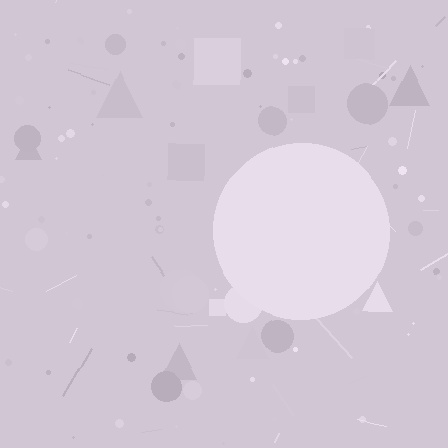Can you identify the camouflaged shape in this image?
The camouflaged shape is a circle.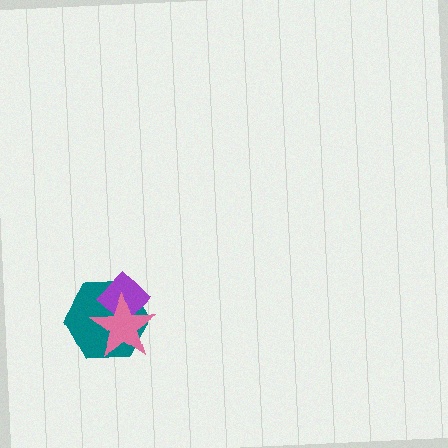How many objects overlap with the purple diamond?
2 objects overlap with the purple diamond.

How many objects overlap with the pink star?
2 objects overlap with the pink star.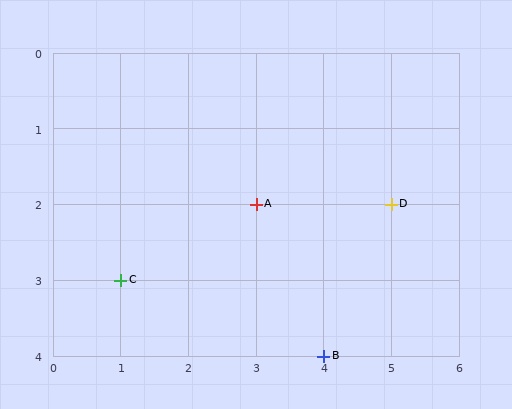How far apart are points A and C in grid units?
Points A and C are 2 columns and 1 row apart (about 2.2 grid units diagonally).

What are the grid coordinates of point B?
Point B is at grid coordinates (4, 4).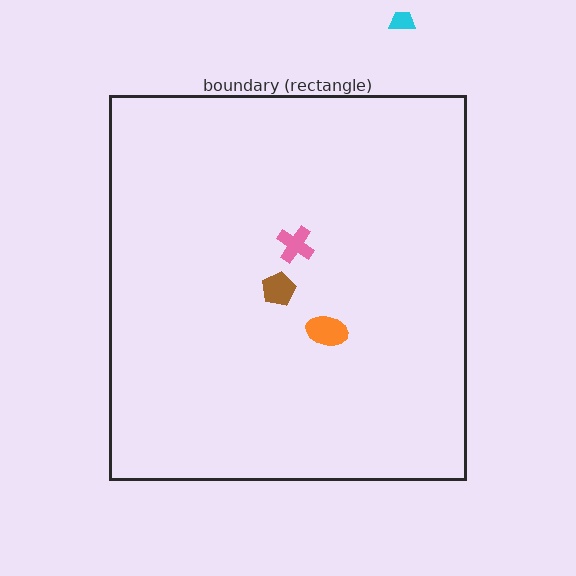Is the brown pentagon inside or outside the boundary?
Inside.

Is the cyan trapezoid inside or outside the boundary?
Outside.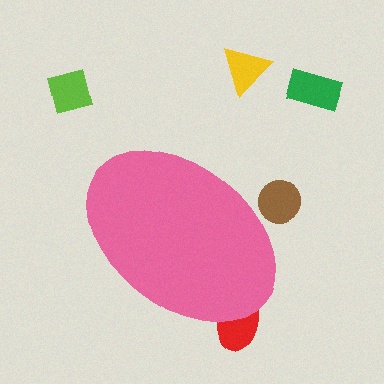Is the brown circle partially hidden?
Yes, the brown circle is partially hidden behind the pink ellipse.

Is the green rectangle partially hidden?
No, the green rectangle is fully visible.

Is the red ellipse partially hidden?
Yes, the red ellipse is partially hidden behind the pink ellipse.